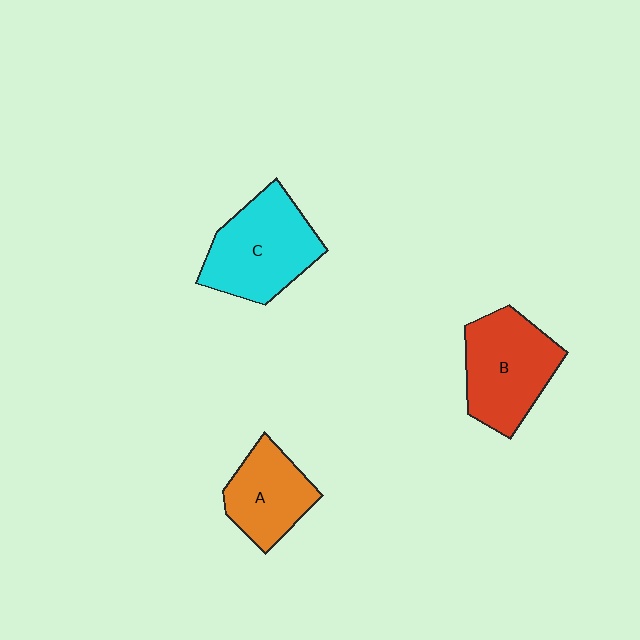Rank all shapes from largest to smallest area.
From largest to smallest: C (cyan), B (red), A (orange).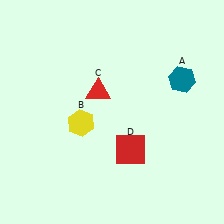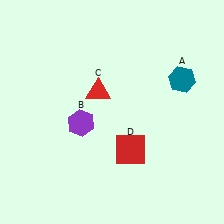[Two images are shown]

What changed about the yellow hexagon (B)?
In Image 1, B is yellow. In Image 2, it changed to purple.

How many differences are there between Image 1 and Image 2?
There is 1 difference between the two images.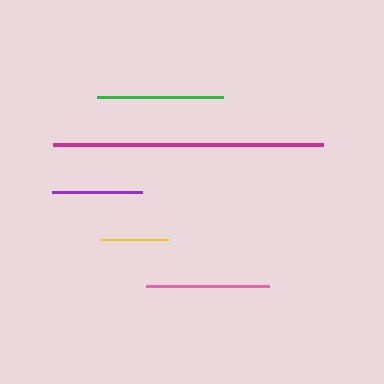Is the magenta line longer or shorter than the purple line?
The magenta line is longer than the purple line.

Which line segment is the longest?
The magenta line is the longest at approximately 270 pixels.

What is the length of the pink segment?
The pink segment is approximately 123 pixels long.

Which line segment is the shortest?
The yellow line is the shortest at approximately 68 pixels.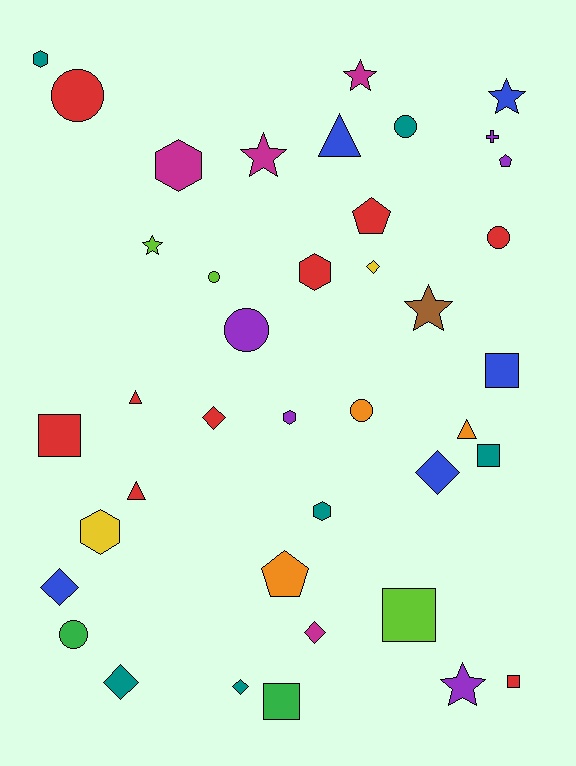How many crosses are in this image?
There is 1 cross.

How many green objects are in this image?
There are 2 green objects.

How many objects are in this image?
There are 40 objects.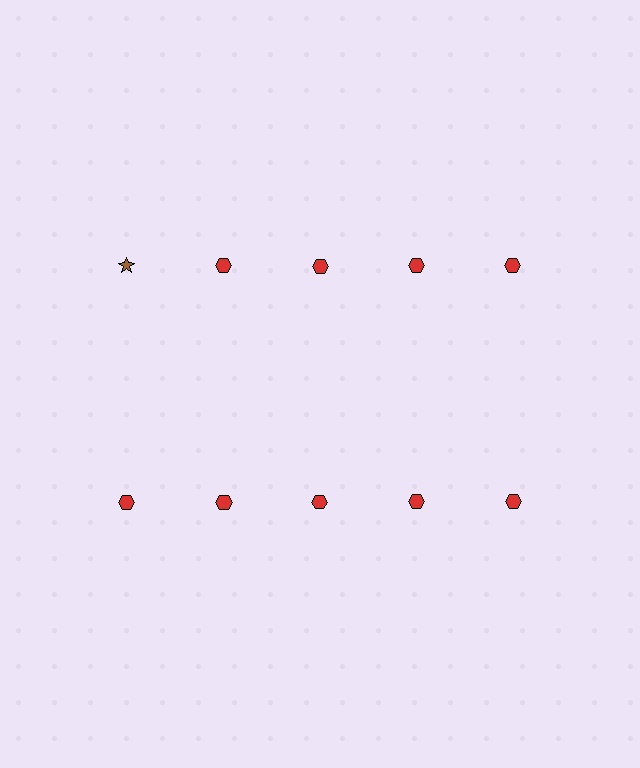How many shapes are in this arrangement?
There are 10 shapes arranged in a grid pattern.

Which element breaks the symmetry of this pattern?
The brown star in the top row, leftmost column breaks the symmetry. All other shapes are red hexagons.